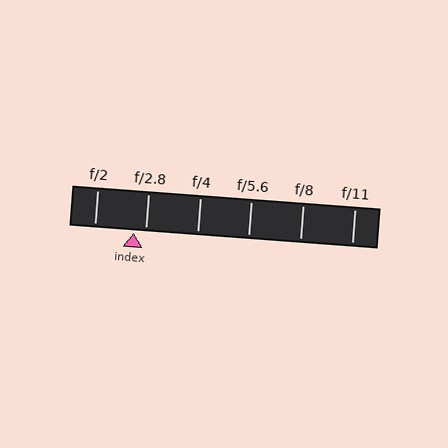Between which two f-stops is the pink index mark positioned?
The index mark is between f/2 and f/2.8.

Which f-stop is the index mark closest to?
The index mark is closest to f/2.8.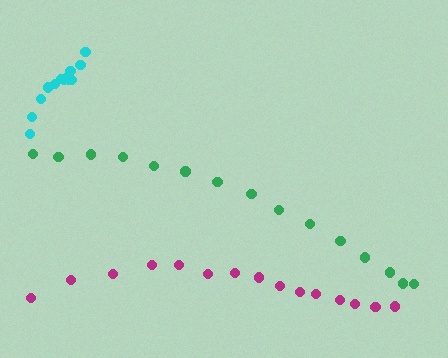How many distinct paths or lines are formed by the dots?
There are 3 distinct paths.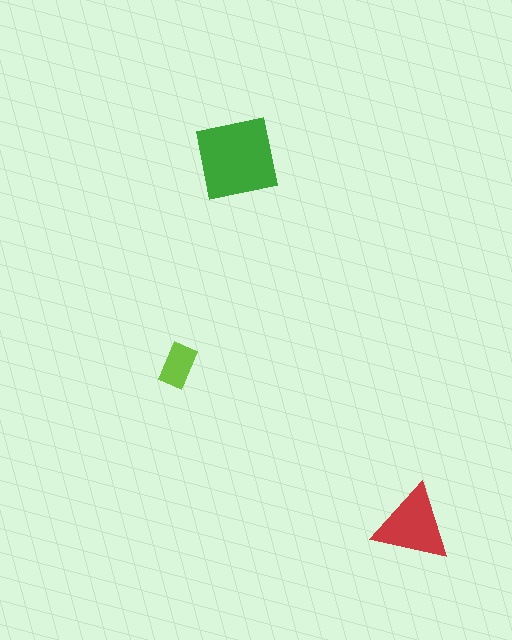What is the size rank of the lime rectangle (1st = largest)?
3rd.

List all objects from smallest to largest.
The lime rectangle, the red triangle, the green square.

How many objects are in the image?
There are 3 objects in the image.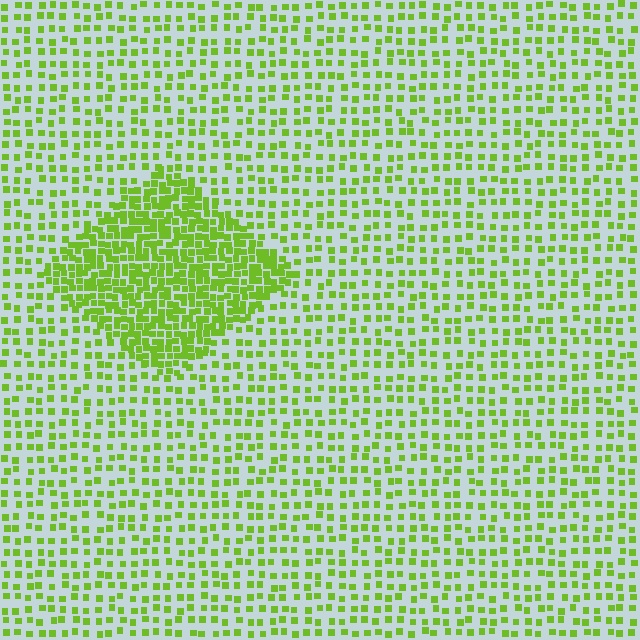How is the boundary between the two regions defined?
The boundary is defined by a change in element density (approximately 2.4x ratio). All elements are the same color, size, and shape.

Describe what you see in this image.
The image contains small lime elements arranged at two different densities. A diamond-shaped region is visible where the elements are more densely packed than the surrounding area.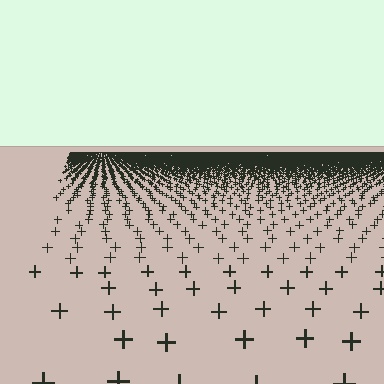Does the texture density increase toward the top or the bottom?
Density increases toward the top.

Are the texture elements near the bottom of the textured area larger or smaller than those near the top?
Larger. Near the bottom, elements are closer to the viewer and appear at a bigger on-screen size.